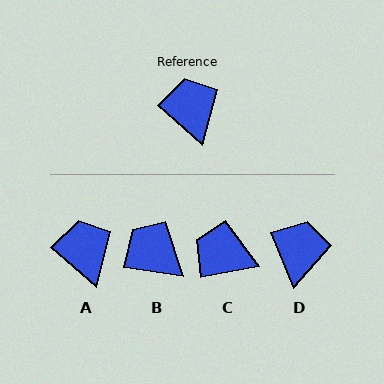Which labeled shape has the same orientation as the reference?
A.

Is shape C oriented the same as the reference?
No, it is off by about 52 degrees.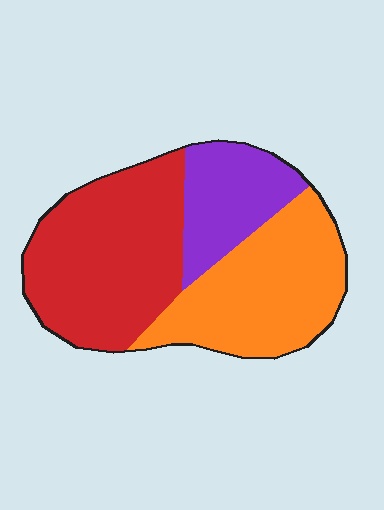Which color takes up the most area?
Red, at roughly 45%.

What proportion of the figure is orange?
Orange takes up about three eighths (3/8) of the figure.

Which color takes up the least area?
Purple, at roughly 20%.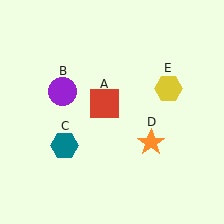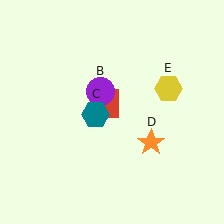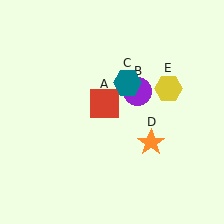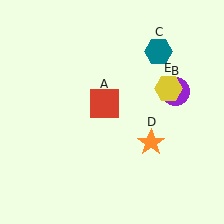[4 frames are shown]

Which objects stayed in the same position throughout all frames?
Red square (object A) and orange star (object D) and yellow hexagon (object E) remained stationary.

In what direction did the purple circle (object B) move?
The purple circle (object B) moved right.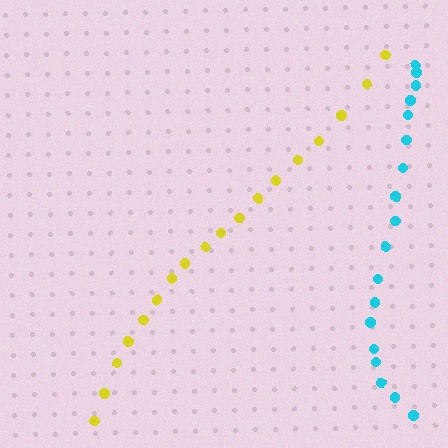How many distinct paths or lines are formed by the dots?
There are 2 distinct paths.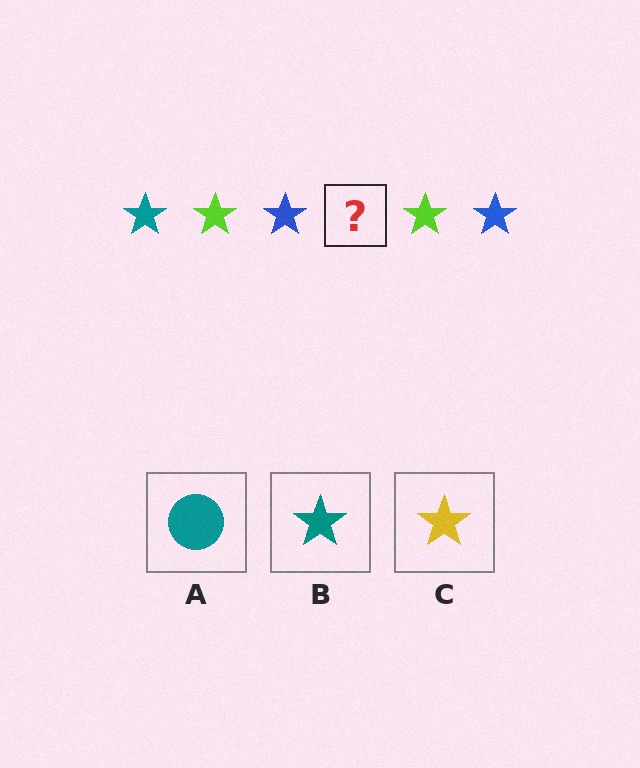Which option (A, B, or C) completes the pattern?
B.